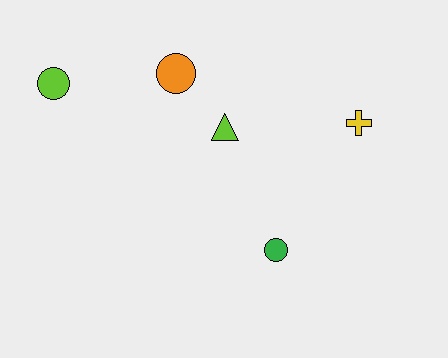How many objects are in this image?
There are 5 objects.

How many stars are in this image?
There are no stars.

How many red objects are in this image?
There are no red objects.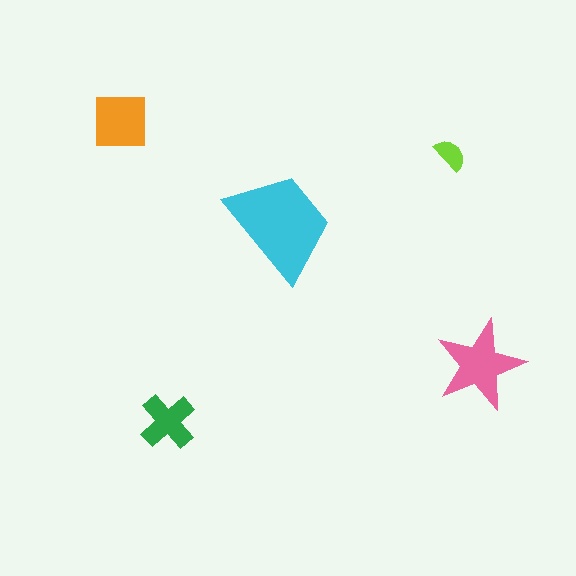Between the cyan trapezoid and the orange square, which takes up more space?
The cyan trapezoid.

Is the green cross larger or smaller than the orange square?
Smaller.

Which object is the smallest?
The lime semicircle.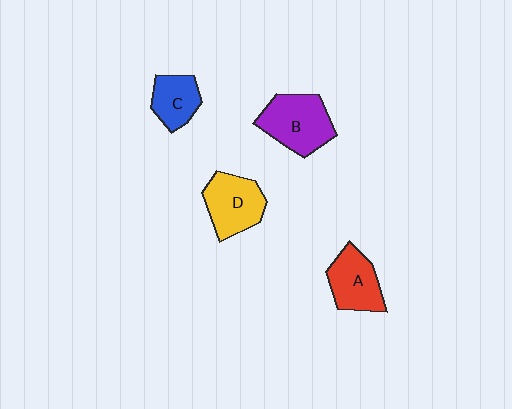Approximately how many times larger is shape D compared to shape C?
Approximately 1.4 times.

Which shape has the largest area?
Shape B (purple).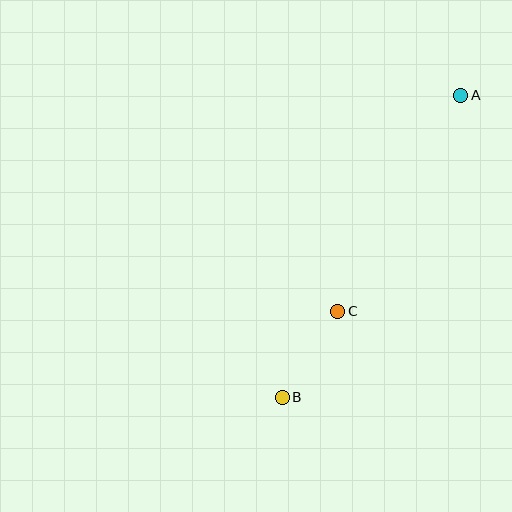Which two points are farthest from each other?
Points A and B are farthest from each other.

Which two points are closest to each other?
Points B and C are closest to each other.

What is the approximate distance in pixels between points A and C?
The distance between A and C is approximately 248 pixels.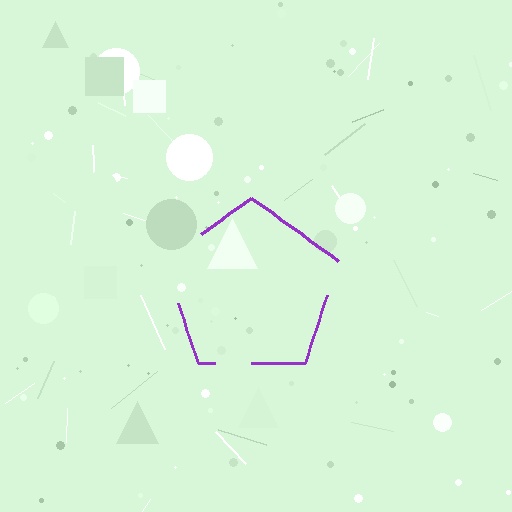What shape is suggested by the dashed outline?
The dashed outline suggests a pentagon.